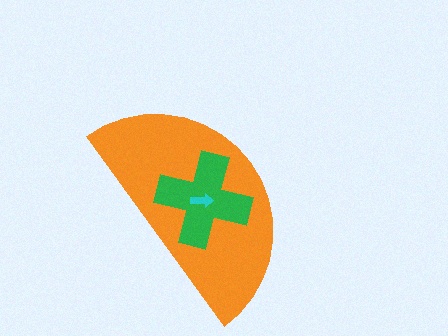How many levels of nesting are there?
3.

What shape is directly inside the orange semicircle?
The green cross.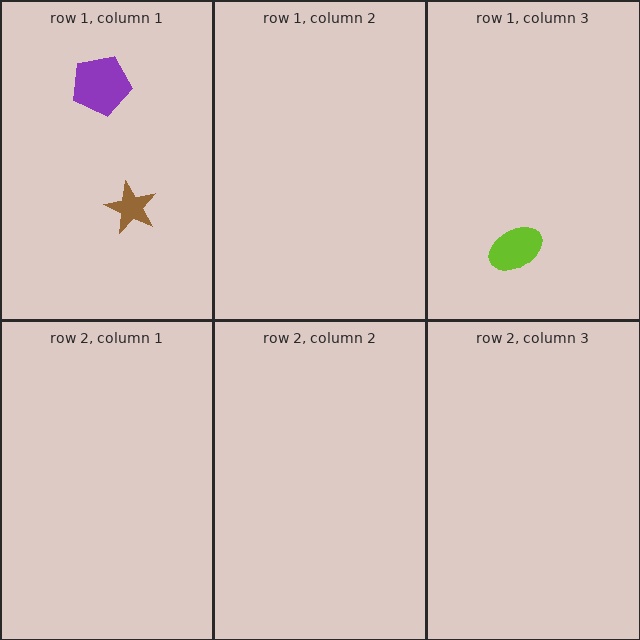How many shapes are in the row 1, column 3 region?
1.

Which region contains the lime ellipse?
The row 1, column 3 region.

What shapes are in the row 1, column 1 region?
The brown star, the purple pentagon.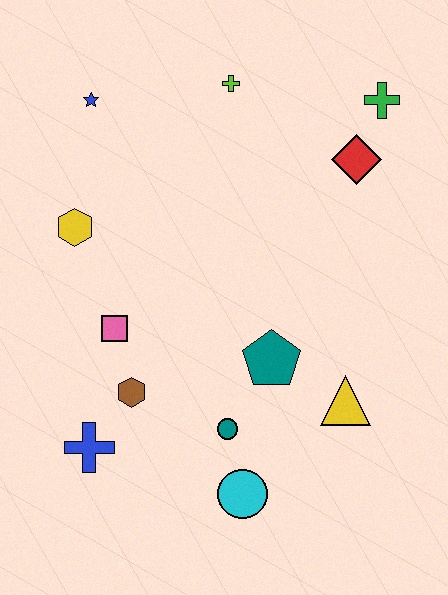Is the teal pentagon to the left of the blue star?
No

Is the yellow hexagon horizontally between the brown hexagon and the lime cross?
No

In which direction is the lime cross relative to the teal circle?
The lime cross is above the teal circle.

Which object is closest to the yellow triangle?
The teal pentagon is closest to the yellow triangle.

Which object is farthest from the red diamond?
The blue cross is farthest from the red diamond.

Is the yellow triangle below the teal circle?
No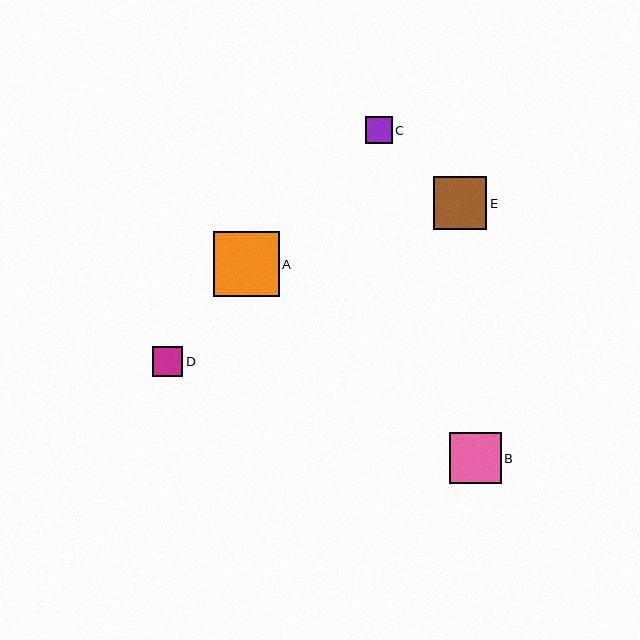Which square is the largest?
Square A is the largest with a size of approximately 66 pixels.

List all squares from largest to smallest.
From largest to smallest: A, E, B, D, C.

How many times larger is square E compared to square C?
Square E is approximately 2.0 times the size of square C.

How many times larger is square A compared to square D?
Square A is approximately 2.2 times the size of square D.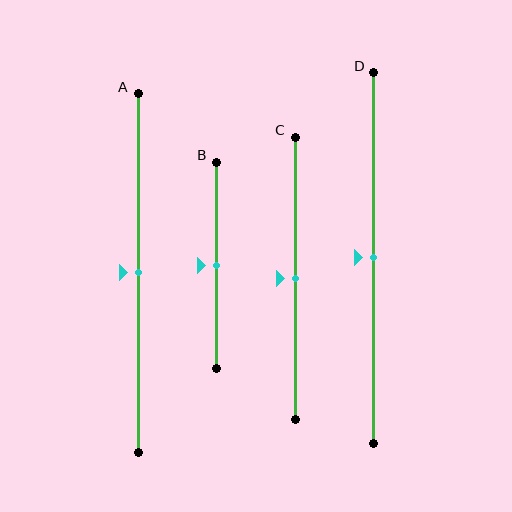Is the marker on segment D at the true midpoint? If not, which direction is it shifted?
Yes, the marker on segment D is at the true midpoint.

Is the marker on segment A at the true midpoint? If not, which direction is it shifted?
Yes, the marker on segment A is at the true midpoint.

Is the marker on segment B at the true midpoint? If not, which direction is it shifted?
Yes, the marker on segment B is at the true midpoint.